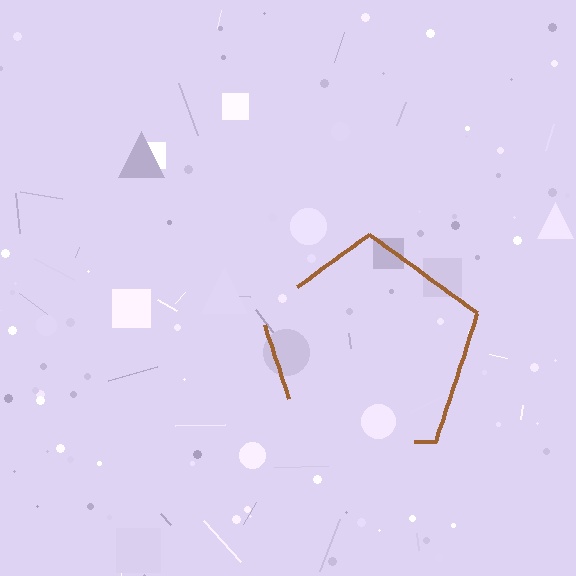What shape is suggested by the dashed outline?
The dashed outline suggests a pentagon.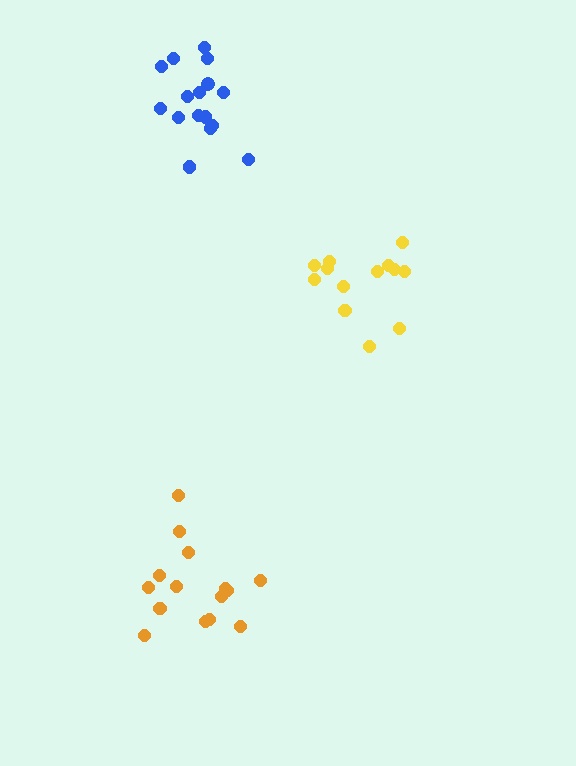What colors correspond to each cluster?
The clusters are colored: yellow, orange, blue.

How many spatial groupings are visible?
There are 3 spatial groupings.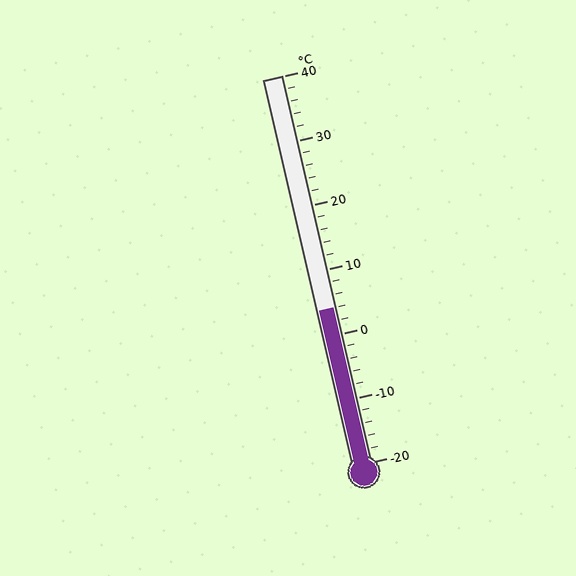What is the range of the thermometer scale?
The thermometer scale ranges from -20°C to 40°C.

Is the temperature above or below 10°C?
The temperature is below 10°C.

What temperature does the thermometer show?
The thermometer shows approximately 4°C.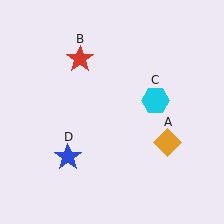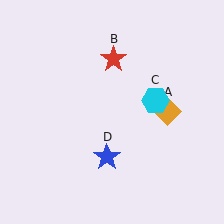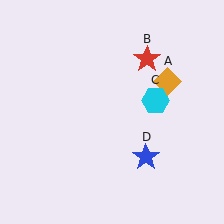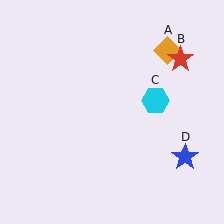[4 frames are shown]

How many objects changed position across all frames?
3 objects changed position: orange diamond (object A), red star (object B), blue star (object D).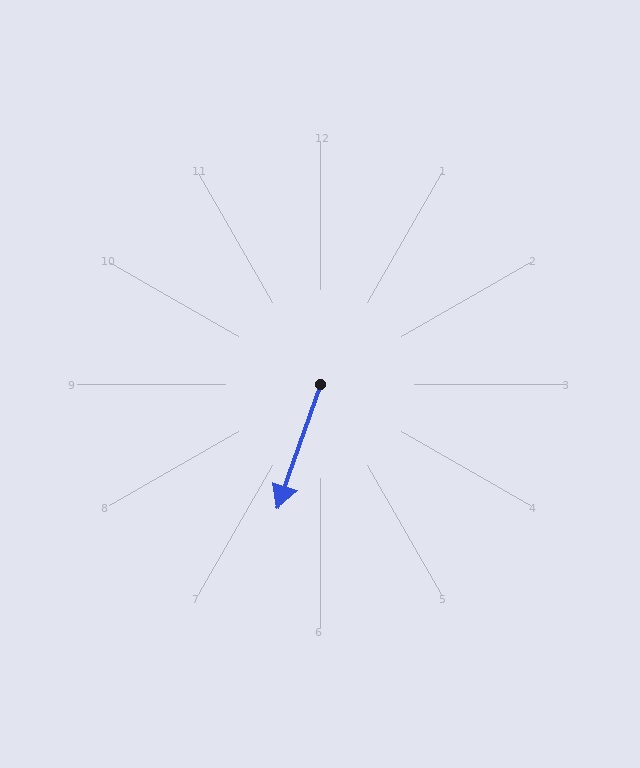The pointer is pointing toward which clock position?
Roughly 7 o'clock.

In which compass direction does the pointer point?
South.